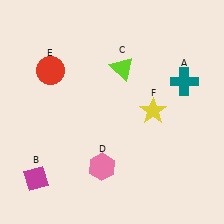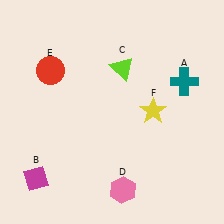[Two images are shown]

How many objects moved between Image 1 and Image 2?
1 object moved between the two images.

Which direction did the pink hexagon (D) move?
The pink hexagon (D) moved down.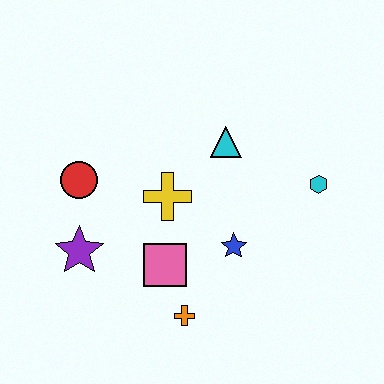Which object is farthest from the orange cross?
The cyan hexagon is farthest from the orange cross.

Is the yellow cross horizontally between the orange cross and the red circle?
Yes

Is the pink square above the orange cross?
Yes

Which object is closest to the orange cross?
The pink square is closest to the orange cross.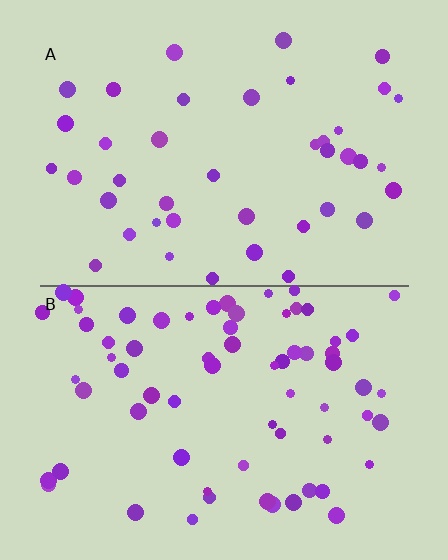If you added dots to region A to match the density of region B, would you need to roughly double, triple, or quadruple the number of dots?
Approximately double.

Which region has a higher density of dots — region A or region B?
B (the bottom).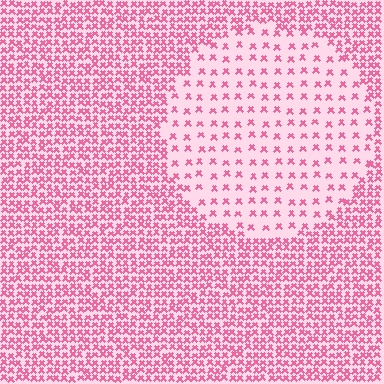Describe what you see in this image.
The image contains small pink elements arranged at two different densities. A circle-shaped region is visible where the elements are less densely packed than the surrounding area.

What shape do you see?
I see a circle.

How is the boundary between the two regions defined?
The boundary is defined by a change in element density (approximately 2.9x ratio). All elements are the same color, size, and shape.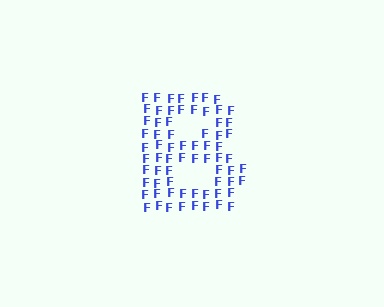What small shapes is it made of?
It is made of small letter F's.